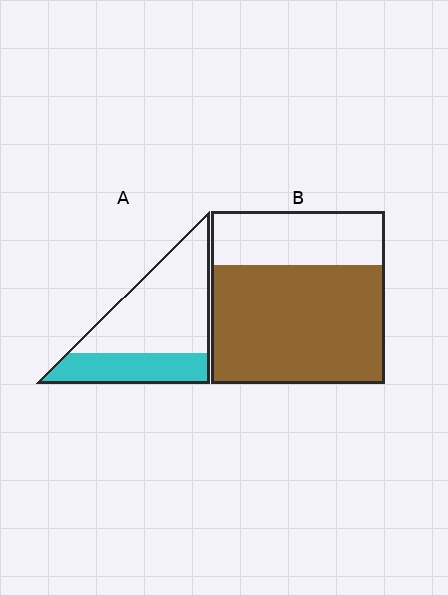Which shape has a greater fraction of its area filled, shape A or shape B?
Shape B.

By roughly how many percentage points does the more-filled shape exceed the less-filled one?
By roughly 35 percentage points (B over A).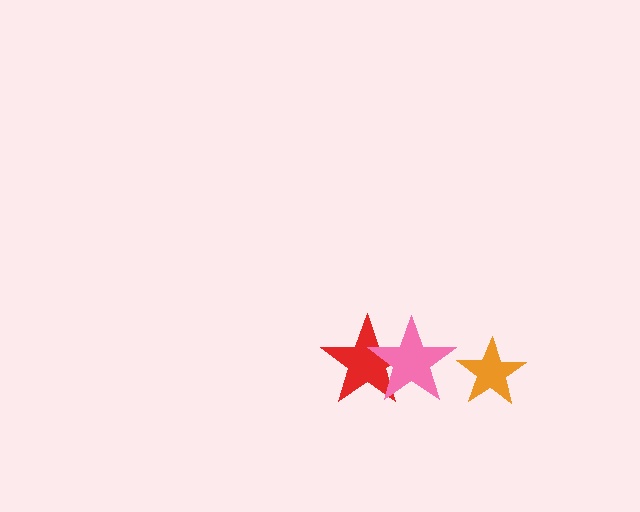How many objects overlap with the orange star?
0 objects overlap with the orange star.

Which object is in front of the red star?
The pink star is in front of the red star.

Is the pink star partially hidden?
No, no other shape covers it.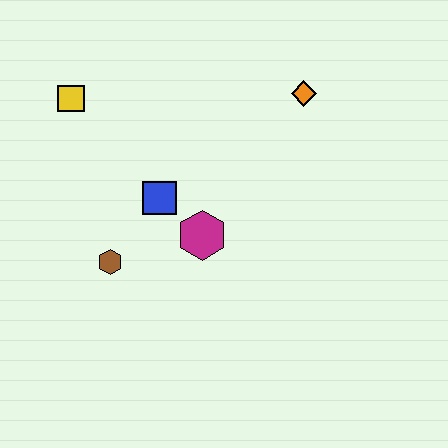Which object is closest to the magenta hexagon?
The blue square is closest to the magenta hexagon.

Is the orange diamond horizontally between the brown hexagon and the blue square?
No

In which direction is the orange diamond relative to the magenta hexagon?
The orange diamond is above the magenta hexagon.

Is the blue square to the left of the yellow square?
No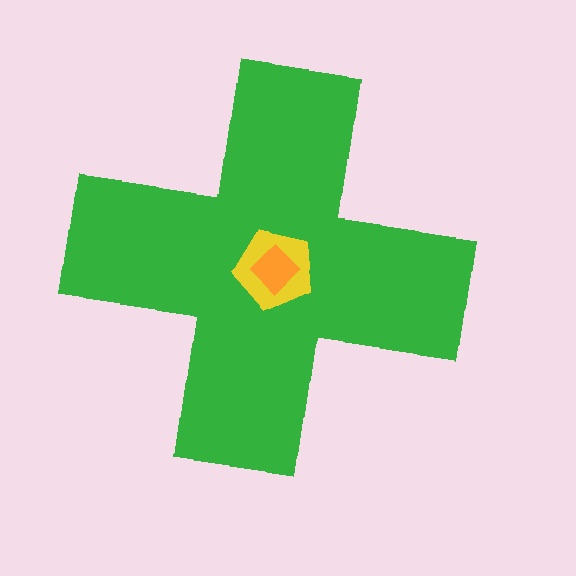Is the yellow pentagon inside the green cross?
Yes.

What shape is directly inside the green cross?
The yellow pentagon.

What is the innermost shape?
The orange diamond.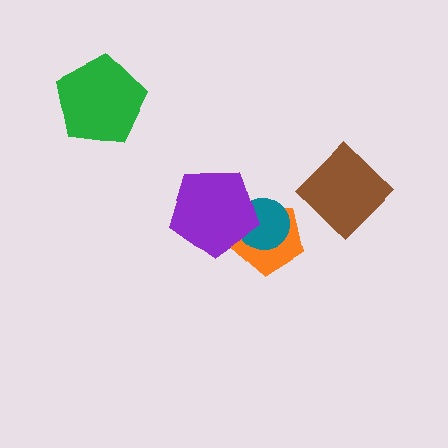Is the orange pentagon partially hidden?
Yes, it is partially covered by another shape.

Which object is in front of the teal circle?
The purple pentagon is in front of the teal circle.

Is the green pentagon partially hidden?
No, no other shape covers it.